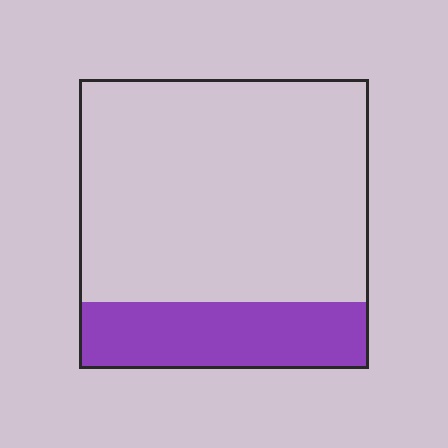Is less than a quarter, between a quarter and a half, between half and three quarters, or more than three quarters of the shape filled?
Less than a quarter.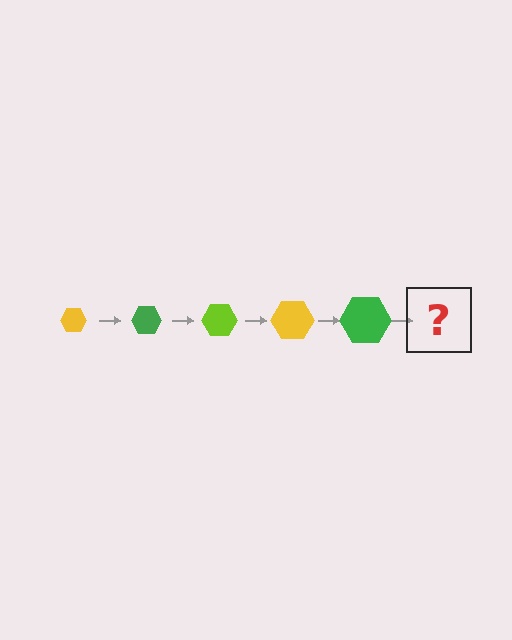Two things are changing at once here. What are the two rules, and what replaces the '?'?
The two rules are that the hexagon grows larger each step and the color cycles through yellow, green, and lime. The '?' should be a lime hexagon, larger than the previous one.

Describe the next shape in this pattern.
It should be a lime hexagon, larger than the previous one.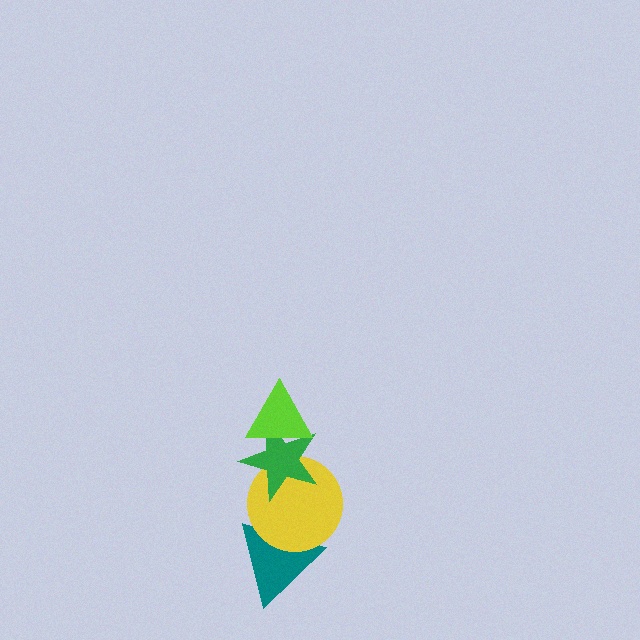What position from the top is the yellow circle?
The yellow circle is 3rd from the top.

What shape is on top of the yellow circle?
The green star is on top of the yellow circle.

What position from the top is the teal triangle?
The teal triangle is 4th from the top.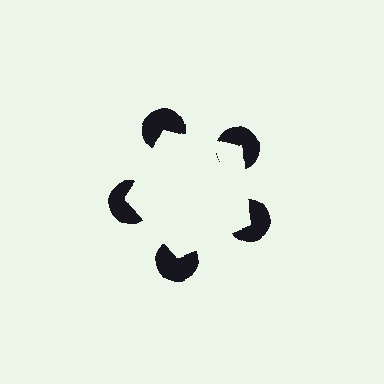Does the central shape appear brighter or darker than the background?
It typically appears slightly brighter than the background, even though no actual brightness change is drawn.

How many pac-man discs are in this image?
There are 5 — one at each vertex of the illusory pentagon.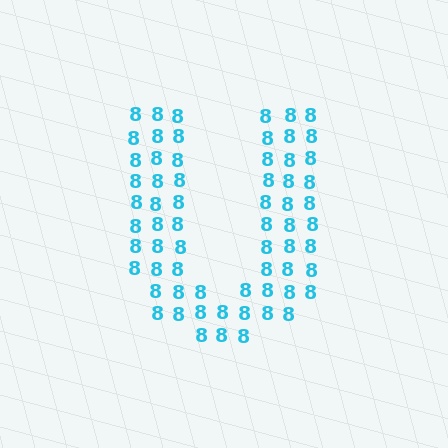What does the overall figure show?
The overall figure shows the letter U.